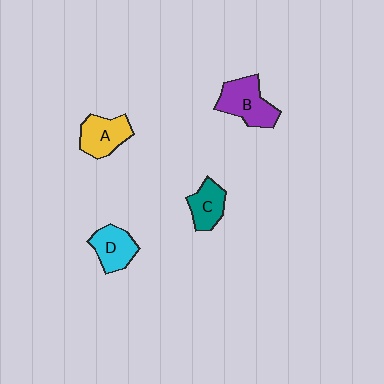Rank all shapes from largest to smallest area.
From largest to smallest: B (purple), A (yellow), D (cyan), C (teal).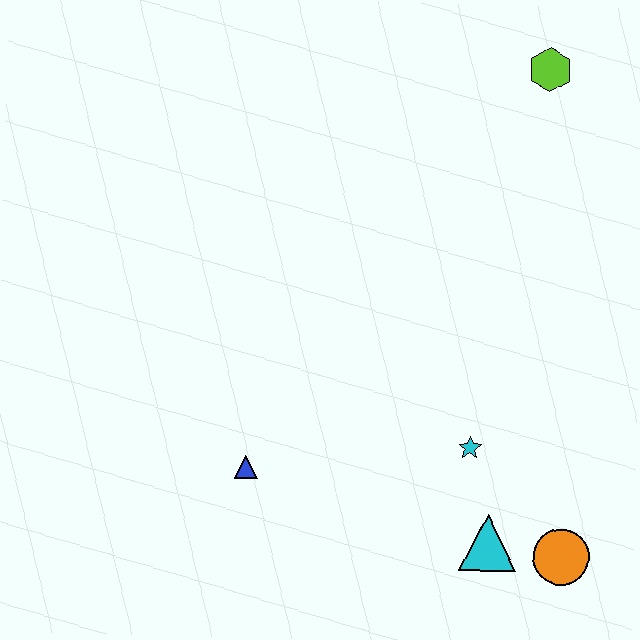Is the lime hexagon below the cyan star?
No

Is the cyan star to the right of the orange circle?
No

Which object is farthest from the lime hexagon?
The blue triangle is farthest from the lime hexagon.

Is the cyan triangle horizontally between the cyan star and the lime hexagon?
Yes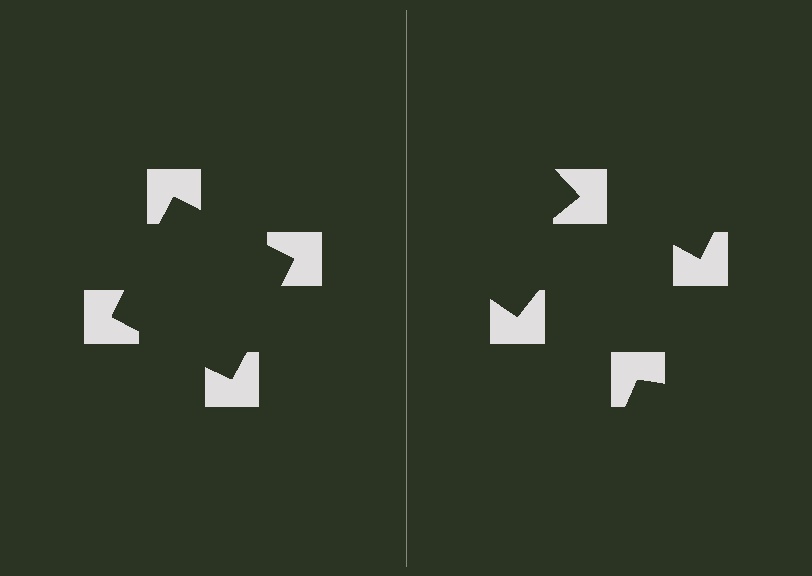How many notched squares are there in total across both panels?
8 — 4 on each side.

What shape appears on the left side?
An illusory square.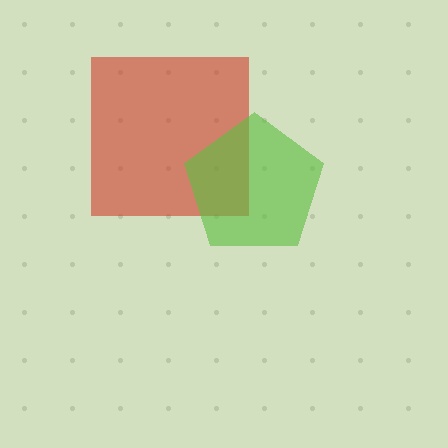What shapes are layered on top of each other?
The layered shapes are: a red square, a lime pentagon.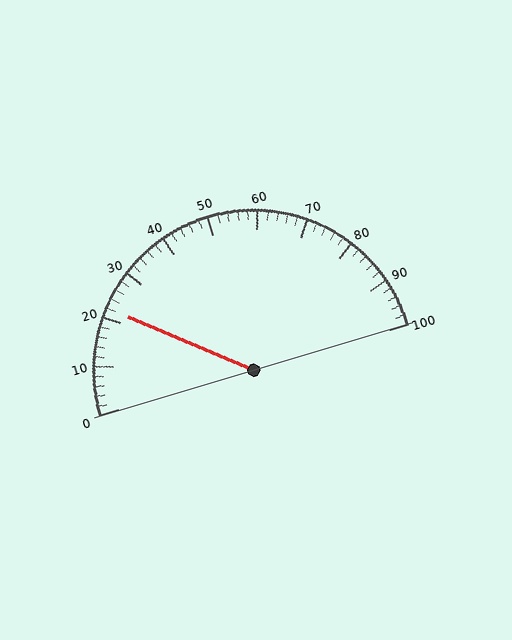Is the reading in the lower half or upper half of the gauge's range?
The reading is in the lower half of the range (0 to 100).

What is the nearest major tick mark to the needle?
The nearest major tick mark is 20.